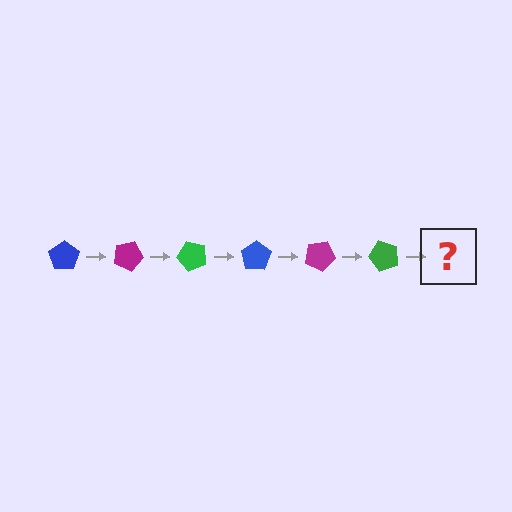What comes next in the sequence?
The next element should be a blue pentagon, rotated 150 degrees from the start.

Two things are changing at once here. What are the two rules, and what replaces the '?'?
The two rules are that it rotates 25 degrees each step and the color cycles through blue, magenta, and green. The '?' should be a blue pentagon, rotated 150 degrees from the start.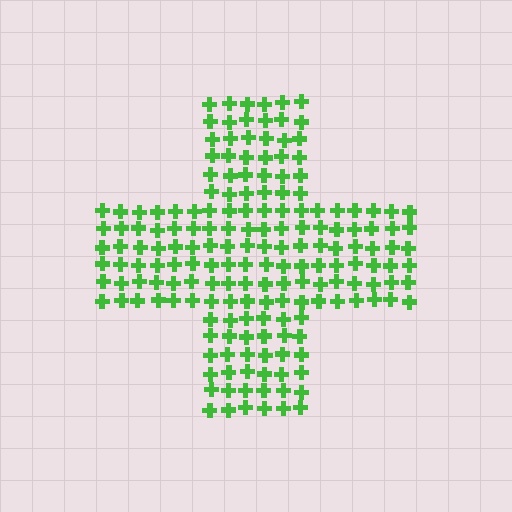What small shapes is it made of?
It is made of small crosses.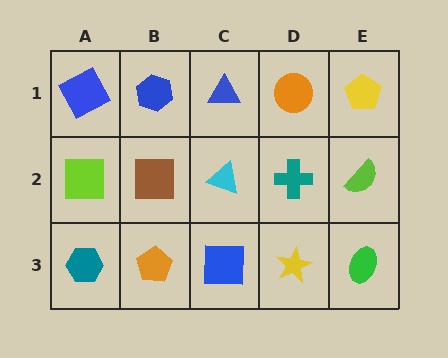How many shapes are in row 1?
5 shapes.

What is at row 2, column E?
A lime semicircle.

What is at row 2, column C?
A cyan triangle.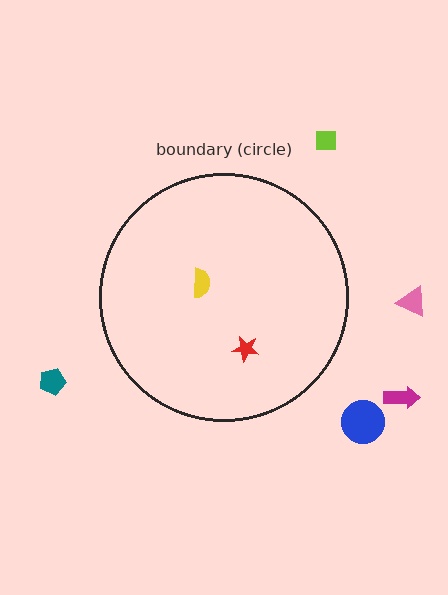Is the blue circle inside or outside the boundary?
Outside.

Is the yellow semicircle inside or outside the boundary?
Inside.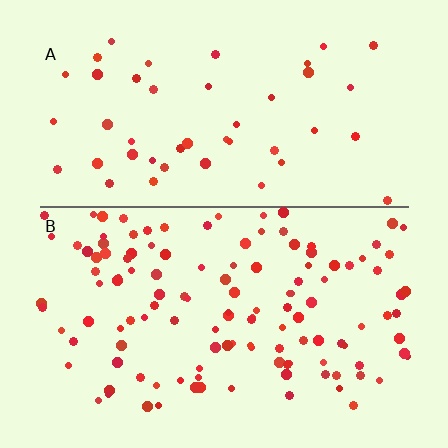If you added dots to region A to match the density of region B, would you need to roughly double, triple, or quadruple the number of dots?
Approximately triple.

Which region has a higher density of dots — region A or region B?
B (the bottom).